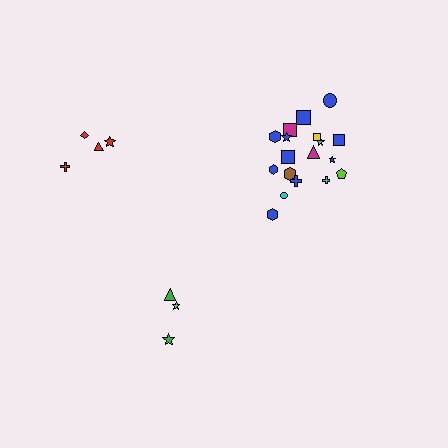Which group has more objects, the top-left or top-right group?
The top-right group.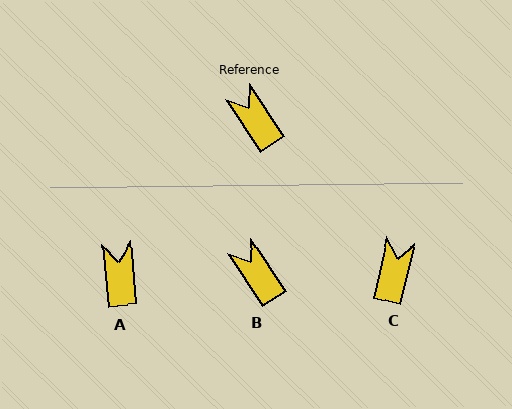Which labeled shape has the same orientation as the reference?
B.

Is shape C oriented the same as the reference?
No, it is off by about 47 degrees.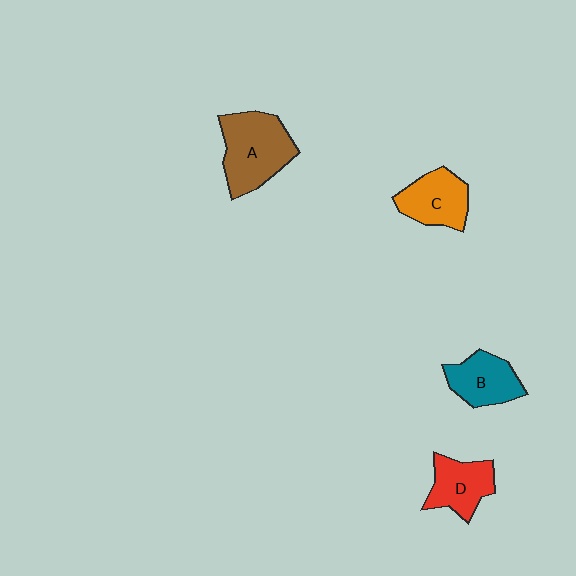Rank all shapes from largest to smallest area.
From largest to smallest: A (brown), C (orange), B (teal), D (red).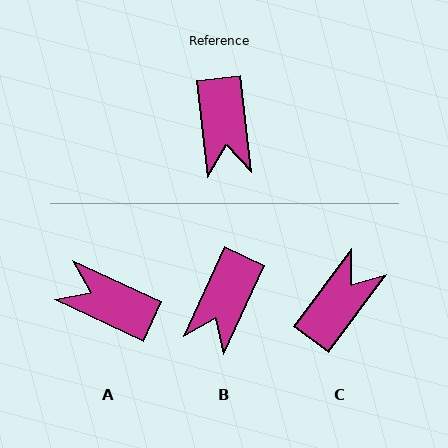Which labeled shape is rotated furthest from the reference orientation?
C, about 137 degrees away.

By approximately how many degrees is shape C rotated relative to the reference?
Approximately 137 degrees counter-clockwise.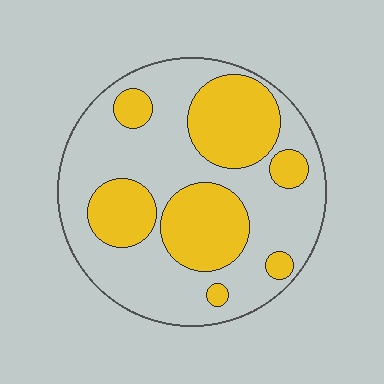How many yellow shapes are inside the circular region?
7.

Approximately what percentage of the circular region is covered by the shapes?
Approximately 35%.